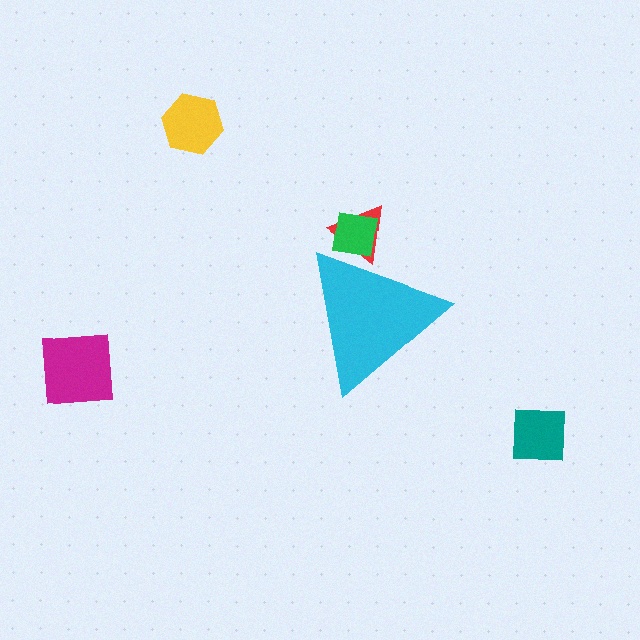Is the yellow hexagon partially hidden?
No, the yellow hexagon is fully visible.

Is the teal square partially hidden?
No, the teal square is fully visible.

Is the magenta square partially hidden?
No, the magenta square is fully visible.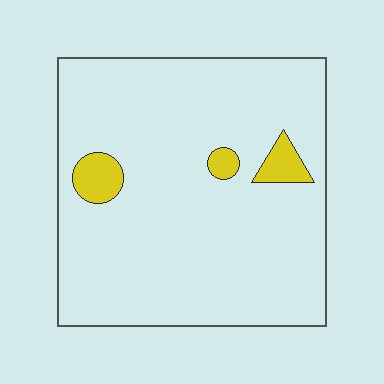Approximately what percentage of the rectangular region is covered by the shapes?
Approximately 5%.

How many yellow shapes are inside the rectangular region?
3.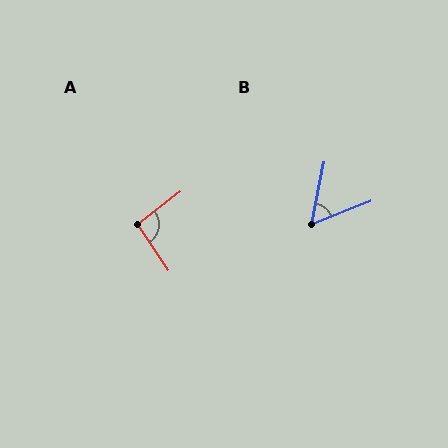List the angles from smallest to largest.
B (57°), A (94°).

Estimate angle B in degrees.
Approximately 57 degrees.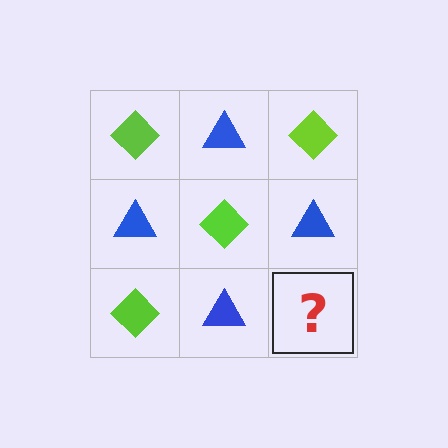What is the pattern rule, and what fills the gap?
The rule is that it alternates lime diamond and blue triangle in a checkerboard pattern. The gap should be filled with a lime diamond.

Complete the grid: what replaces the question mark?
The question mark should be replaced with a lime diamond.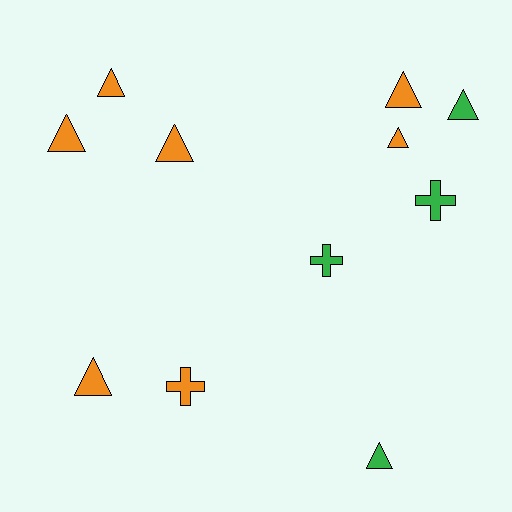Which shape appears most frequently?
Triangle, with 8 objects.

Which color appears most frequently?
Orange, with 7 objects.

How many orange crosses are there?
There is 1 orange cross.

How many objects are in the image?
There are 11 objects.